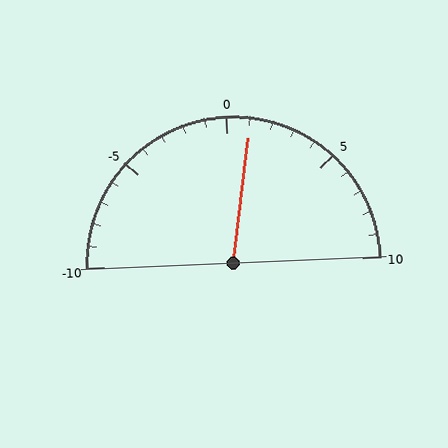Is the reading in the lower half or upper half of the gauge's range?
The reading is in the upper half of the range (-10 to 10).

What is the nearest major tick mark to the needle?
The nearest major tick mark is 0.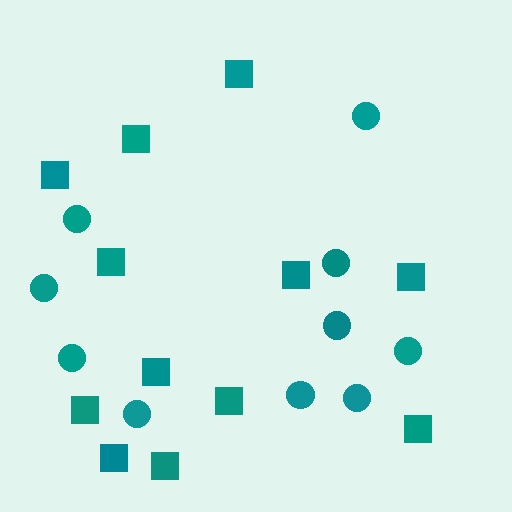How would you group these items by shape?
There are 2 groups: one group of squares (12) and one group of circles (10).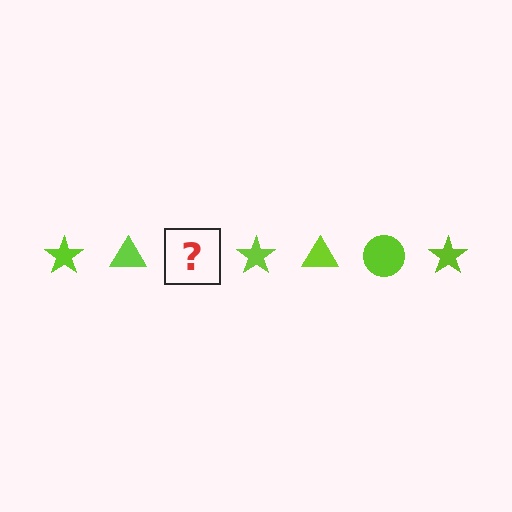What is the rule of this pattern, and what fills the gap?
The rule is that the pattern cycles through star, triangle, circle shapes in lime. The gap should be filled with a lime circle.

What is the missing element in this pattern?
The missing element is a lime circle.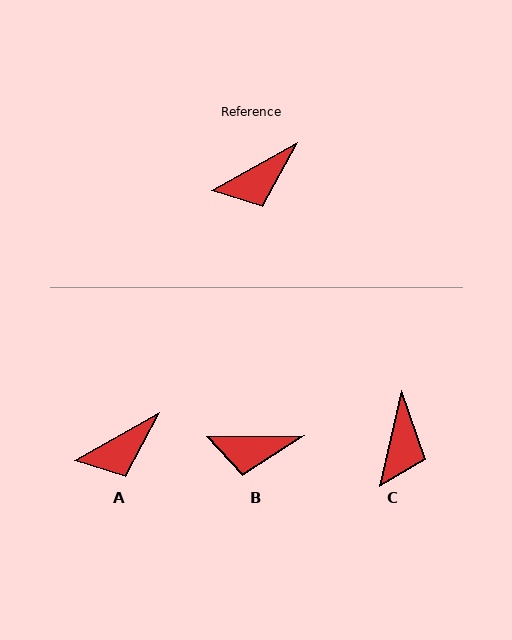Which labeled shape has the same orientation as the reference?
A.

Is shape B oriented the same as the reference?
No, it is off by about 30 degrees.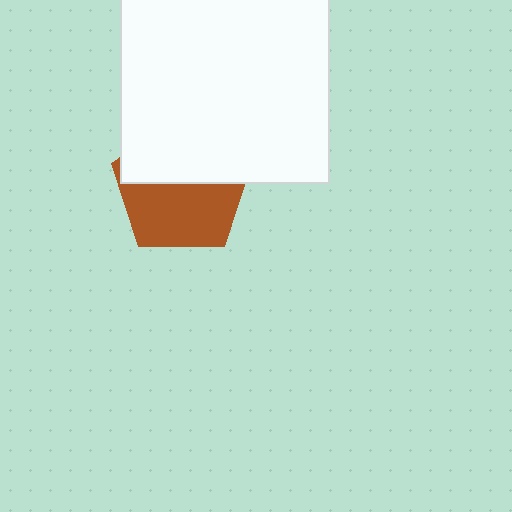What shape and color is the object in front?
The object in front is a white square.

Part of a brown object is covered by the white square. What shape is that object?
It is a pentagon.